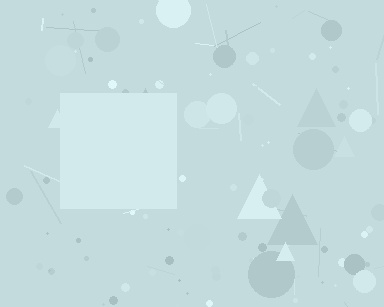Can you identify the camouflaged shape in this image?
The camouflaged shape is a square.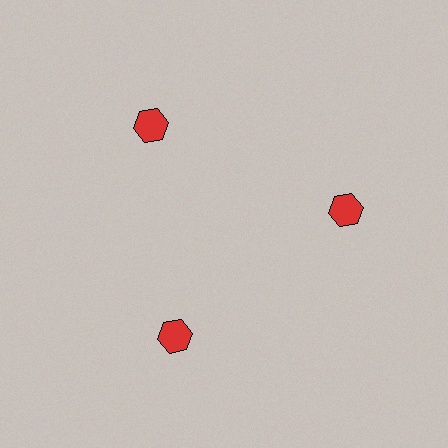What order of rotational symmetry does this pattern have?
This pattern has 3-fold rotational symmetry.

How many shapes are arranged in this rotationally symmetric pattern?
There are 3 shapes, arranged in 3 groups of 1.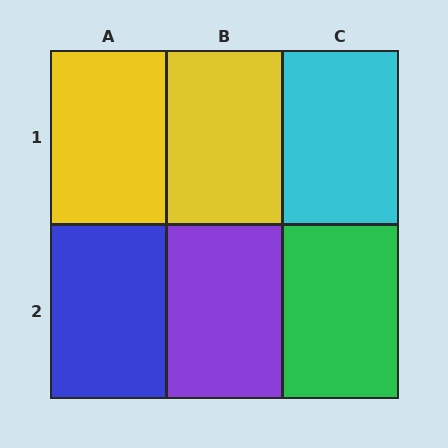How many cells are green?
1 cell is green.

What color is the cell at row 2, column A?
Blue.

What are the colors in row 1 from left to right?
Yellow, yellow, cyan.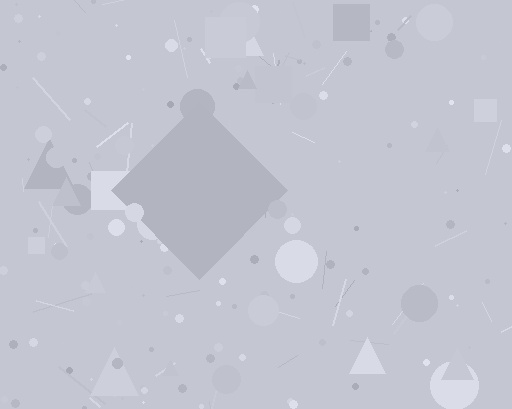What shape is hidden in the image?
A diamond is hidden in the image.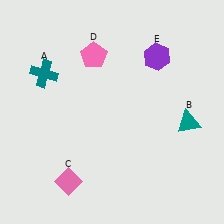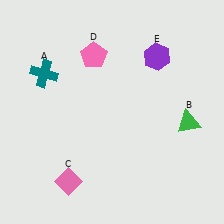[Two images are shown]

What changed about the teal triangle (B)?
In Image 1, B is teal. In Image 2, it changed to green.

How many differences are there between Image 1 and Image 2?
There is 1 difference between the two images.